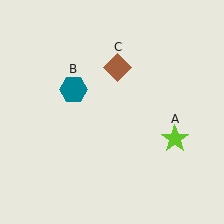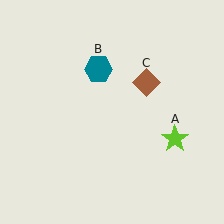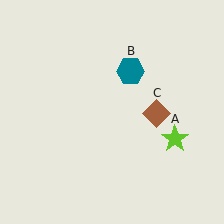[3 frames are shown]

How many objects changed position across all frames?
2 objects changed position: teal hexagon (object B), brown diamond (object C).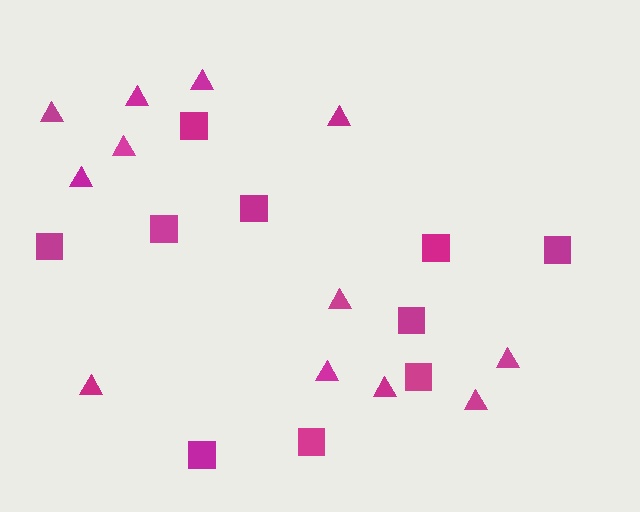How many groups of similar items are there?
There are 2 groups: one group of squares (10) and one group of triangles (12).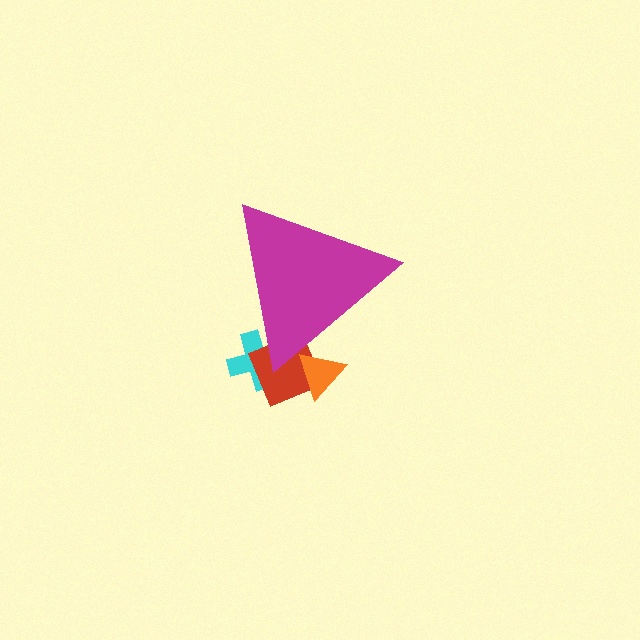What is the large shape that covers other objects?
A magenta triangle.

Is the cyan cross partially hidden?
Yes, the cyan cross is partially hidden behind the magenta triangle.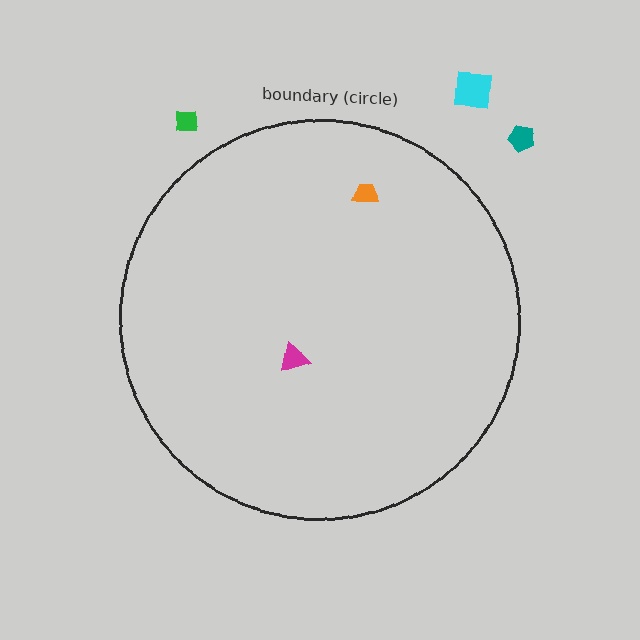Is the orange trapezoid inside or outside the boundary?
Inside.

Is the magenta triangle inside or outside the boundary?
Inside.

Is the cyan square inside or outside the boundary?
Outside.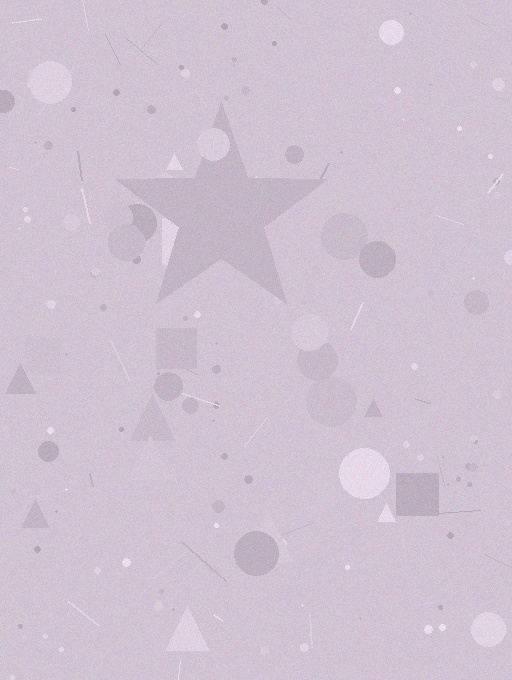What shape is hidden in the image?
A star is hidden in the image.